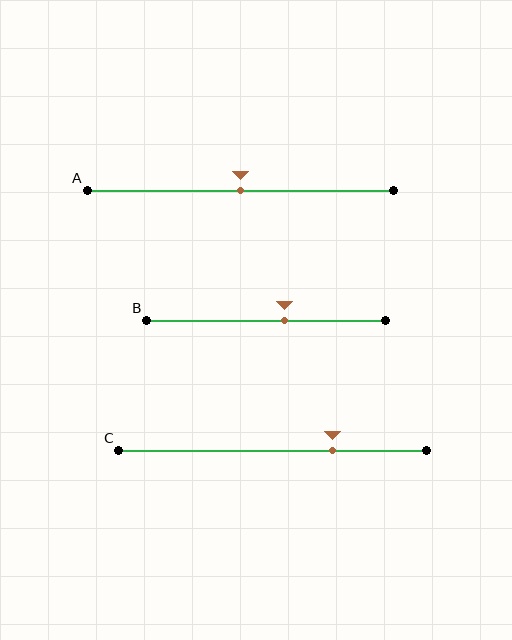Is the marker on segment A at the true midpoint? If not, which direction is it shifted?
Yes, the marker on segment A is at the true midpoint.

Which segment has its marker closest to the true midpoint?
Segment A has its marker closest to the true midpoint.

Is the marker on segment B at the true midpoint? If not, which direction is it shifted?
No, the marker on segment B is shifted to the right by about 8% of the segment length.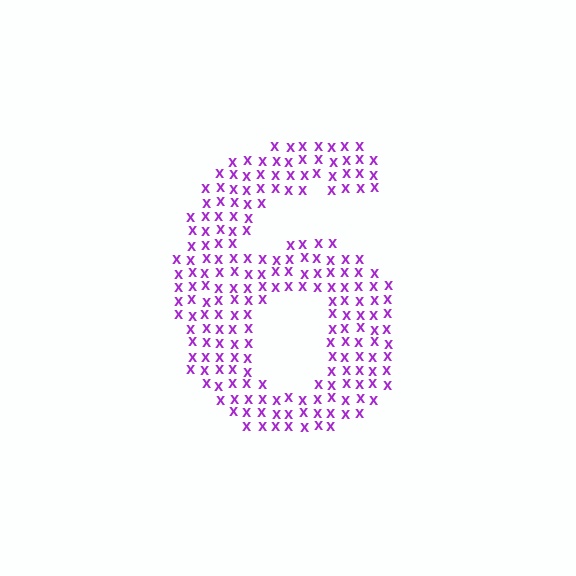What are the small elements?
The small elements are letter X's.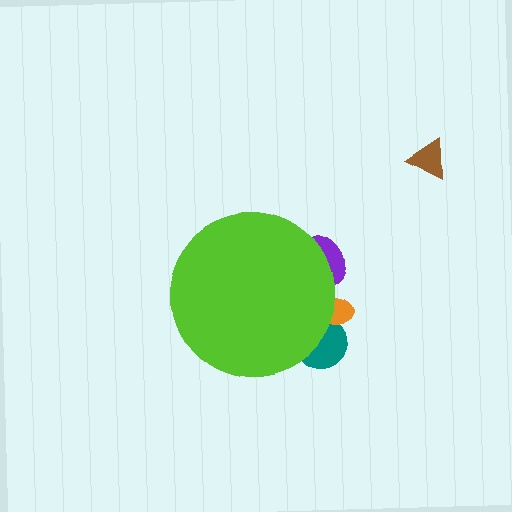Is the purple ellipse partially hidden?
Yes, the purple ellipse is partially hidden behind the lime circle.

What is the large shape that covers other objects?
A lime circle.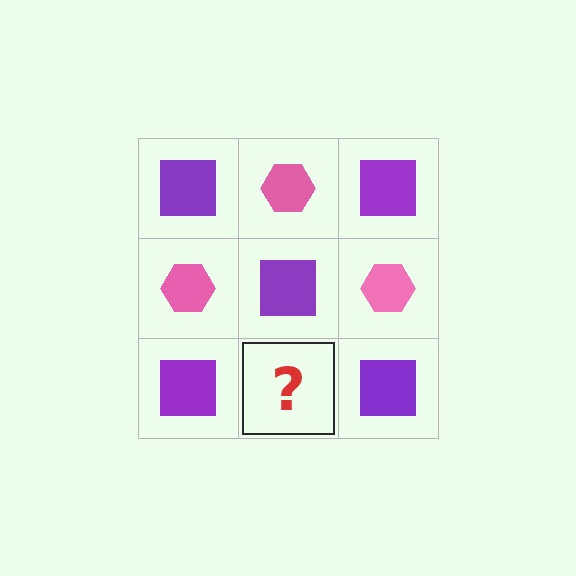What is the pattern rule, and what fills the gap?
The rule is that it alternates purple square and pink hexagon in a checkerboard pattern. The gap should be filled with a pink hexagon.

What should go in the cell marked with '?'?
The missing cell should contain a pink hexagon.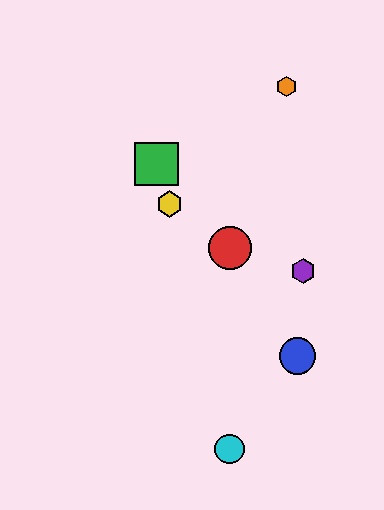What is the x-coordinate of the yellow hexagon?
The yellow hexagon is at x≈170.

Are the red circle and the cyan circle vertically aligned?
Yes, both are at x≈230.